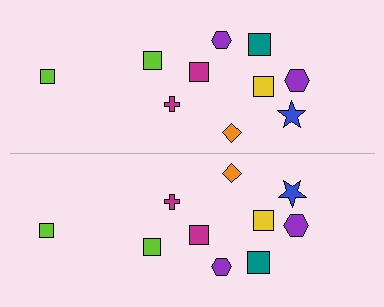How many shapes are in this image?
There are 20 shapes in this image.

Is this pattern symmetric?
Yes, this pattern has bilateral (reflection) symmetry.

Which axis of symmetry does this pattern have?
The pattern has a horizontal axis of symmetry running through the center of the image.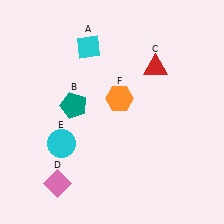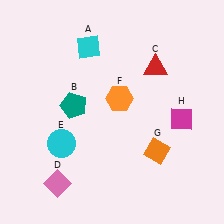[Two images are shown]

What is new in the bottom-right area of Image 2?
A magenta diamond (H) was added in the bottom-right area of Image 2.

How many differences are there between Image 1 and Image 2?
There are 2 differences between the two images.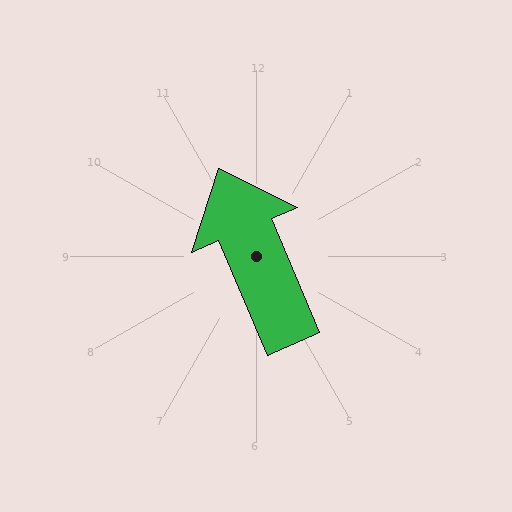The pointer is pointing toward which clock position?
Roughly 11 o'clock.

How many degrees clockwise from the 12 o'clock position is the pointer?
Approximately 337 degrees.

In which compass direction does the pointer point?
Northwest.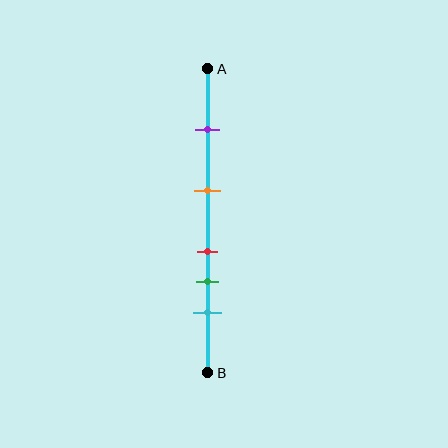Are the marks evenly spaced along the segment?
No, the marks are not evenly spaced.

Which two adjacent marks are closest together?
The red and green marks are the closest adjacent pair.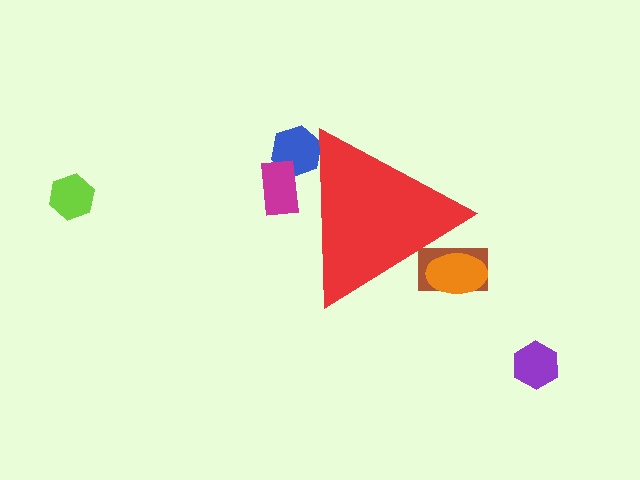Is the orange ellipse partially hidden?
Yes, the orange ellipse is partially hidden behind the red triangle.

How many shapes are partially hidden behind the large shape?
4 shapes are partially hidden.